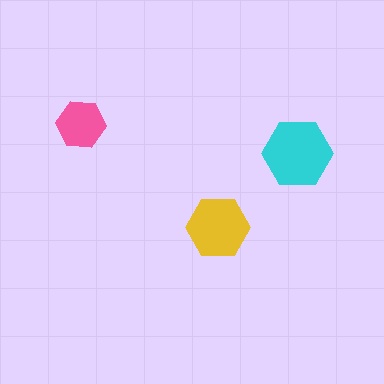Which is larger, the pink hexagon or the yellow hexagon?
The yellow one.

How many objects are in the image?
There are 3 objects in the image.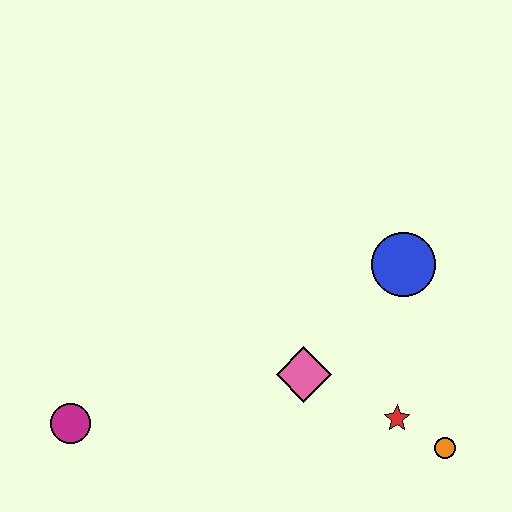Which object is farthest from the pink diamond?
The magenta circle is farthest from the pink diamond.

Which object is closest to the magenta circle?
The pink diamond is closest to the magenta circle.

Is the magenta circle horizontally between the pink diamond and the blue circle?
No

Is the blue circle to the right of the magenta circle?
Yes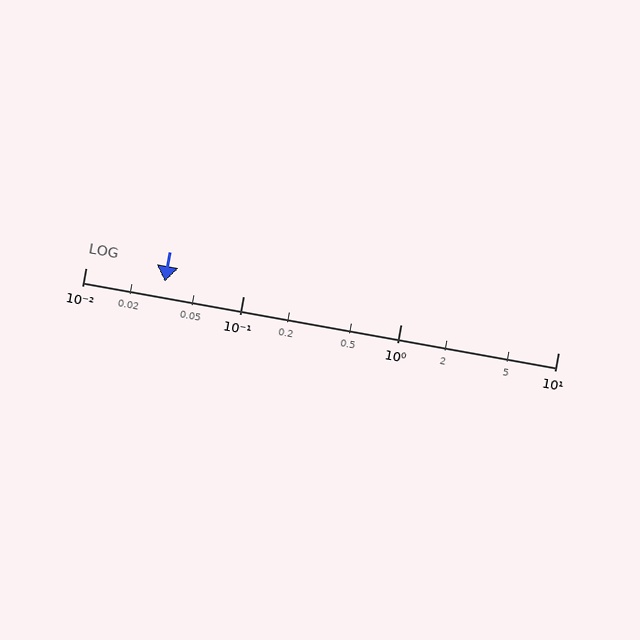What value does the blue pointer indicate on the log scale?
The pointer indicates approximately 0.032.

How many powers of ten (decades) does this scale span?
The scale spans 3 decades, from 0.01 to 10.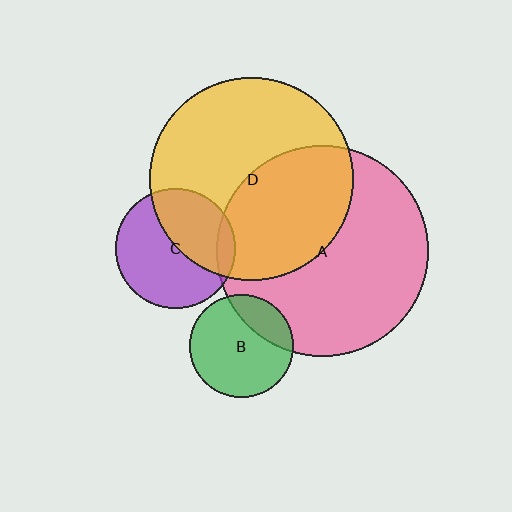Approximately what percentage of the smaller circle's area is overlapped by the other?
Approximately 40%.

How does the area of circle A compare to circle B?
Approximately 4.2 times.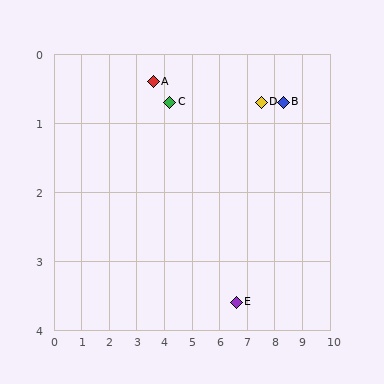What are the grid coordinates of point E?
Point E is at approximately (6.6, 3.6).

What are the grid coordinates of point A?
Point A is at approximately (3.6, 0.4).